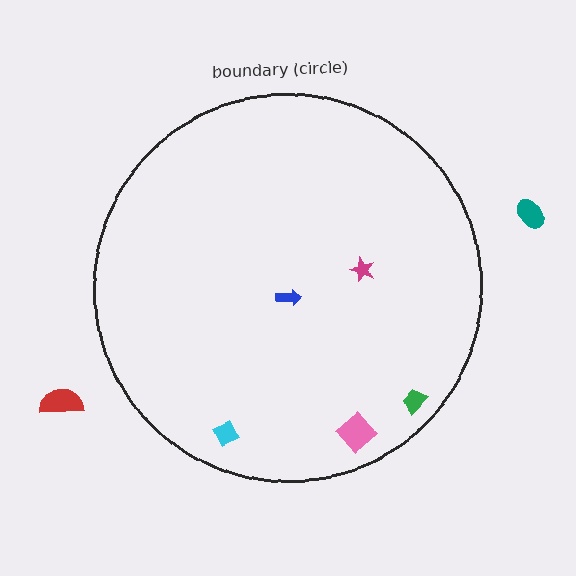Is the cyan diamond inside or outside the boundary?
Inside.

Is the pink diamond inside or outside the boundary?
Inside.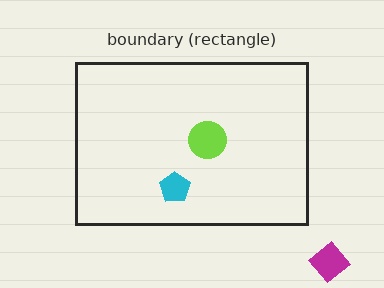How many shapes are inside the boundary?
2 inside, 1 outside.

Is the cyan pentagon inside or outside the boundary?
Inside.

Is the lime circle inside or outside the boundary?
Inside.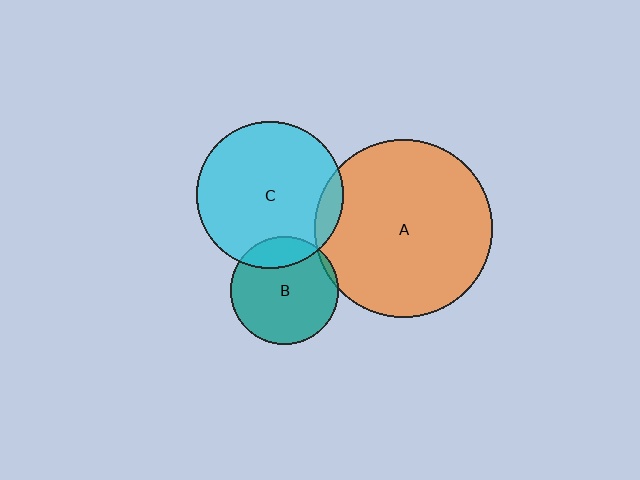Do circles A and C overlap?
Yes.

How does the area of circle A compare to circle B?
Approximately 2.7 times.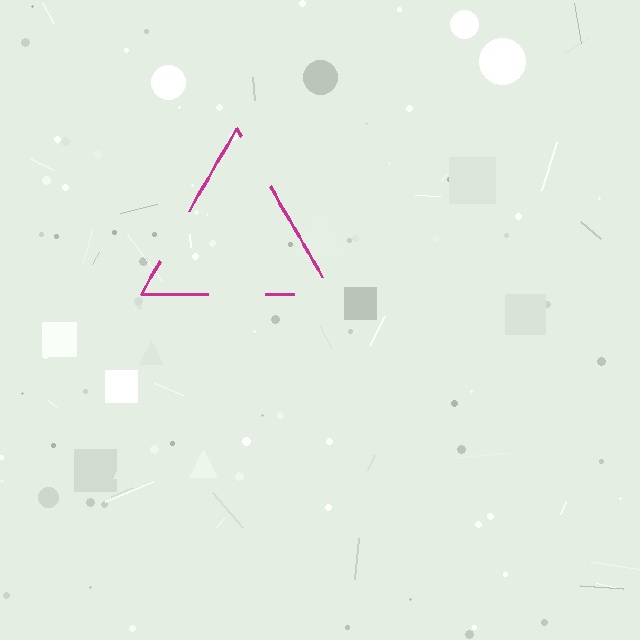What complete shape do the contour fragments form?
The contour fragments form a triangle.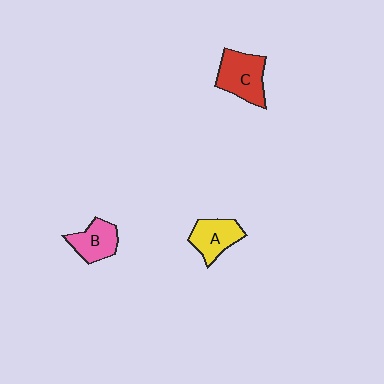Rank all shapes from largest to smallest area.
From largest to smallest: C (red), A (yellow), B (pink).